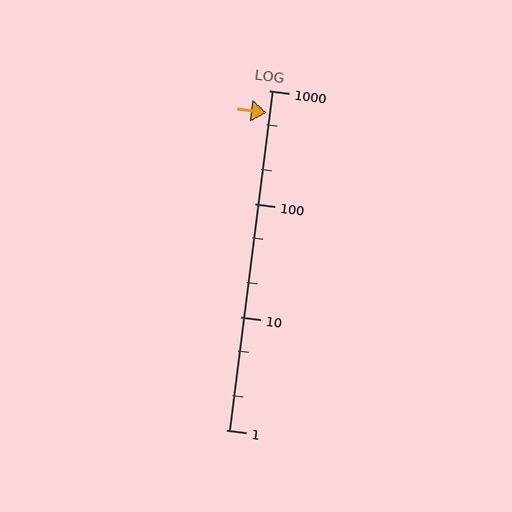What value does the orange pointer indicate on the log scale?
The pointer indicates approximately 630.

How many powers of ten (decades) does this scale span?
The scale spans 3 decades, from 1 to 1000.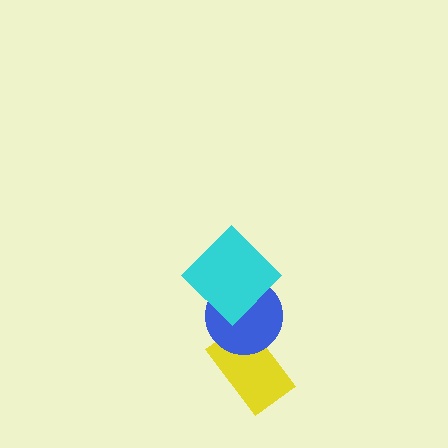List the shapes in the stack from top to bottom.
From top to bottom: the cyan diamond, the blue circle, the yellow rectangle.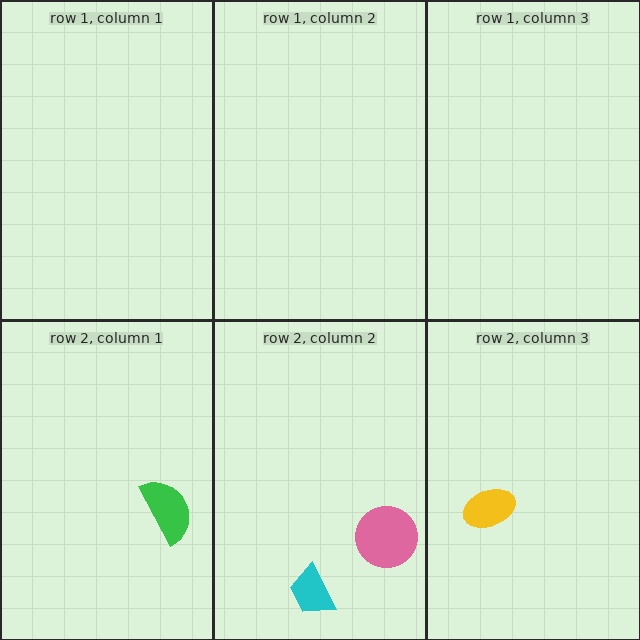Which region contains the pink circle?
The row 2, column 2 region.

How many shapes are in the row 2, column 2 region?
2.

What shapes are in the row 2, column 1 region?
The green semicircle.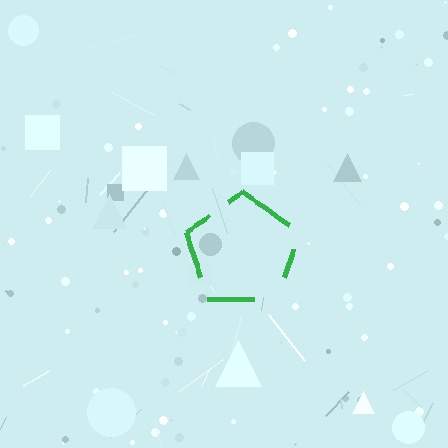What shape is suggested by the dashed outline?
The dashed outline suggests a pentagon.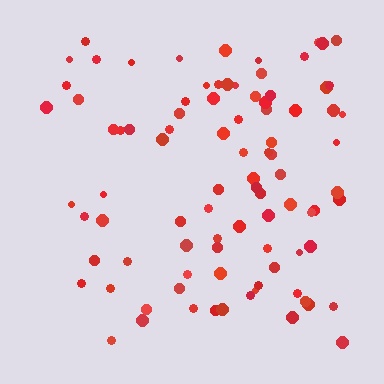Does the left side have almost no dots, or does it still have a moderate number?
Still a moderate number, just noticeably fewer than the right.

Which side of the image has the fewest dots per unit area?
The left.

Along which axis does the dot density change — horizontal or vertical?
Horizontal.